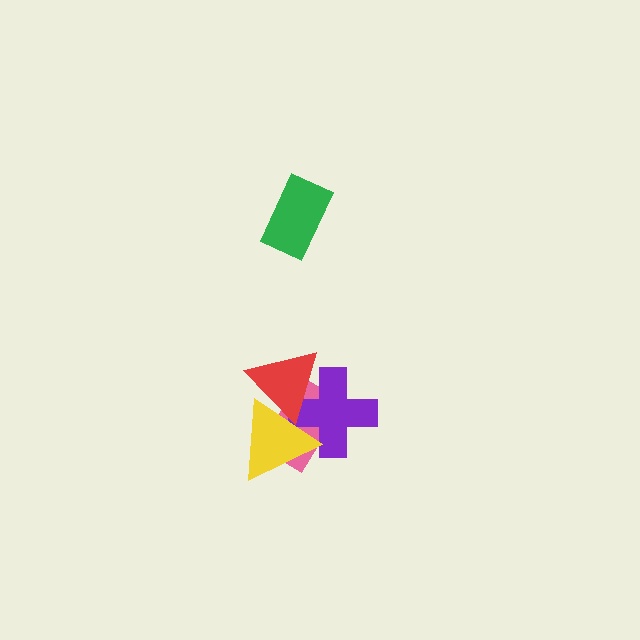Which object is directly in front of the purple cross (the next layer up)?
The red triangle is directly in front of the purple cross.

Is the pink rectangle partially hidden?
Yes, it is partially covered by another shape.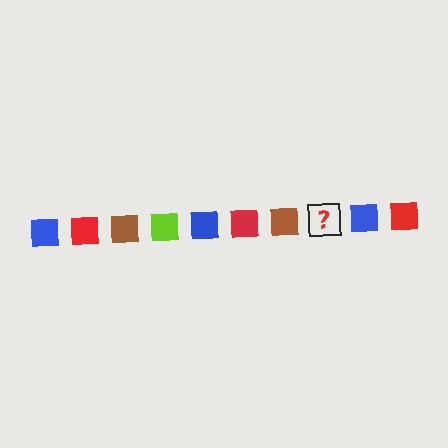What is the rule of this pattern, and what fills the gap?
The rule is that the pattern cycles through blue, red, brown, lime squares. The gap should be filled with a lime square.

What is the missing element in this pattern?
The missing element is a lime square.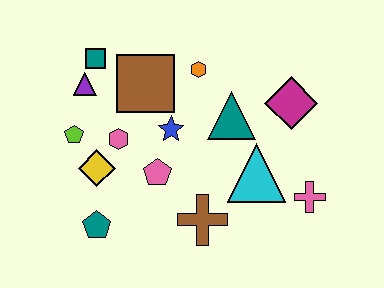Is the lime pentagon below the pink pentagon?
No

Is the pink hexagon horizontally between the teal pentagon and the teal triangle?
Yes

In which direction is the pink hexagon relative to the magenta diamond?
The pink hexagon is to the left of the magenta diamond.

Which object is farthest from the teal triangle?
The teal pentagon is farthest from the teal triangle.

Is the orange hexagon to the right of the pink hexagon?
Yes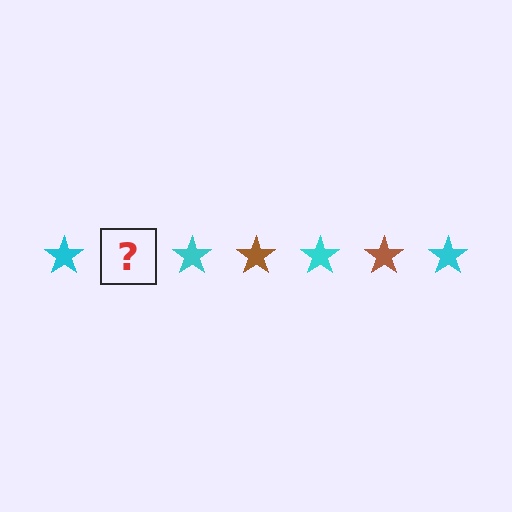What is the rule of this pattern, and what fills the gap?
The rule is that the pattern cycles through cyan, brown stars. The gap should be filled with a brown star.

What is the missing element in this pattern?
The missing element is a brown star.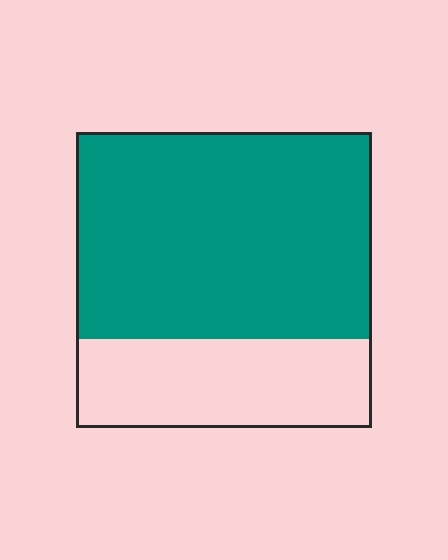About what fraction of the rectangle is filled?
About two thirds (2/3).